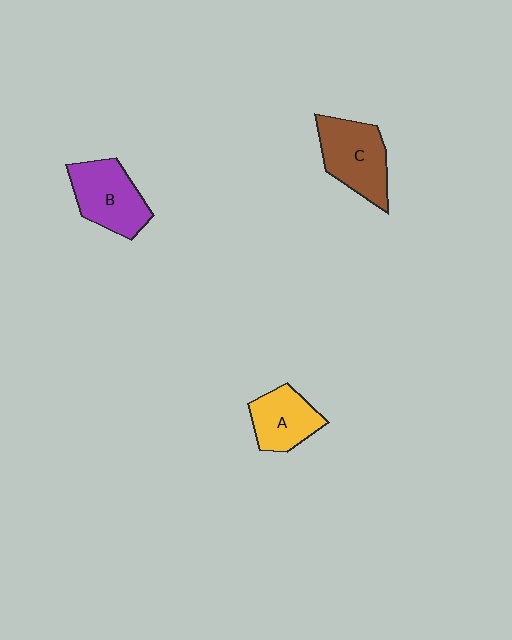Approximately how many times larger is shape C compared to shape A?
Approximately 1.3 times.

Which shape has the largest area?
Shape C (brown).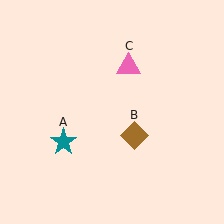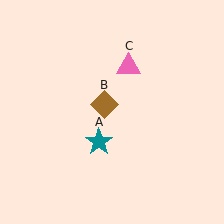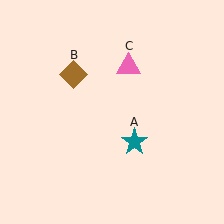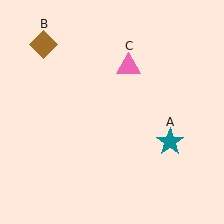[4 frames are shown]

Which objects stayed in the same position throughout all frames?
Pink triangle (object C) remained stationary.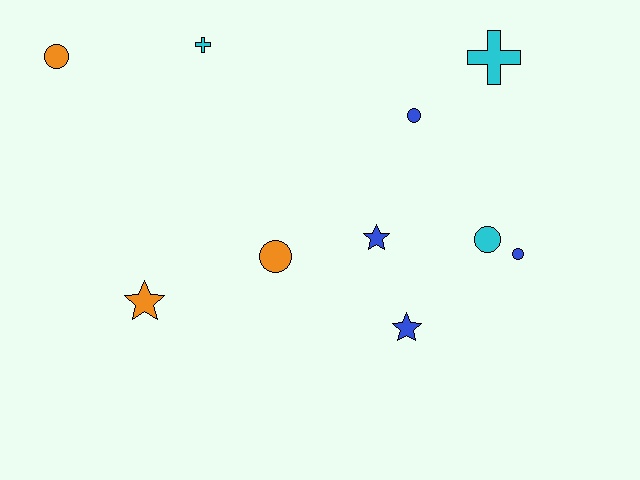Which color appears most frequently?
Blue, with 4 objects.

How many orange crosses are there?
There are no orange crosses.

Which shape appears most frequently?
Circle, with 5 objects.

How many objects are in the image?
There are 10 objects.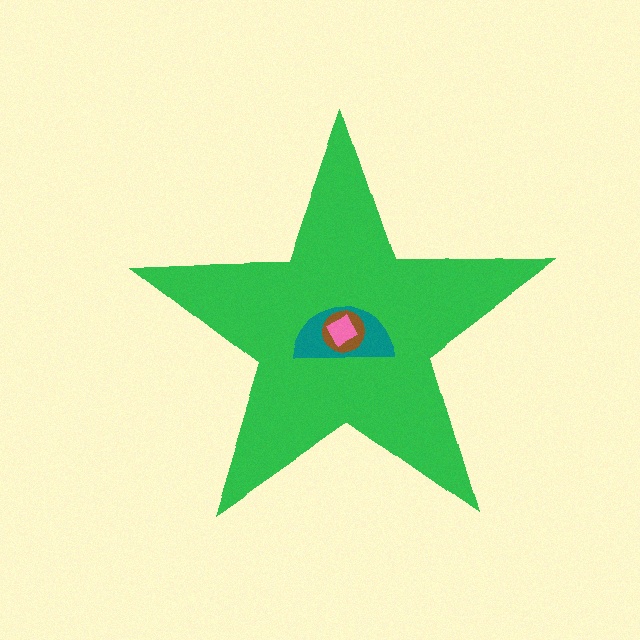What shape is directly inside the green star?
The teal semicircle.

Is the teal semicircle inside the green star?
Yes.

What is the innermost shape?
The pink square.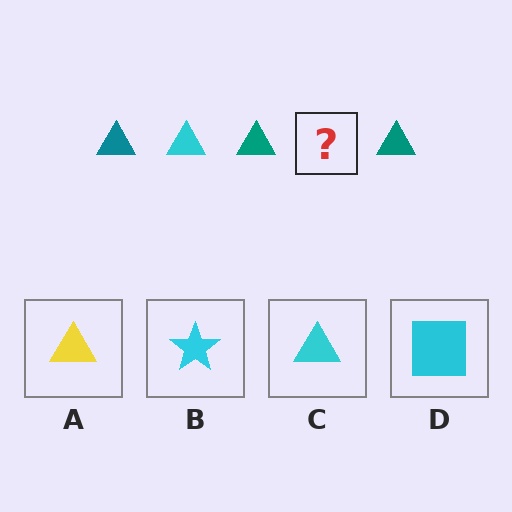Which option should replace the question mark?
Option C.